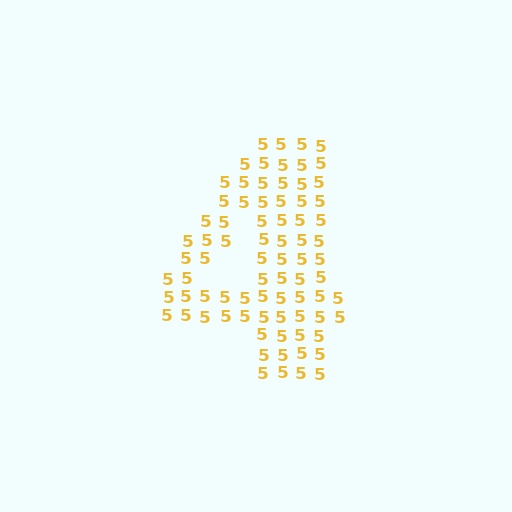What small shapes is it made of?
It is made of small digit 5's.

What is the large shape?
The large shape is the digit 4.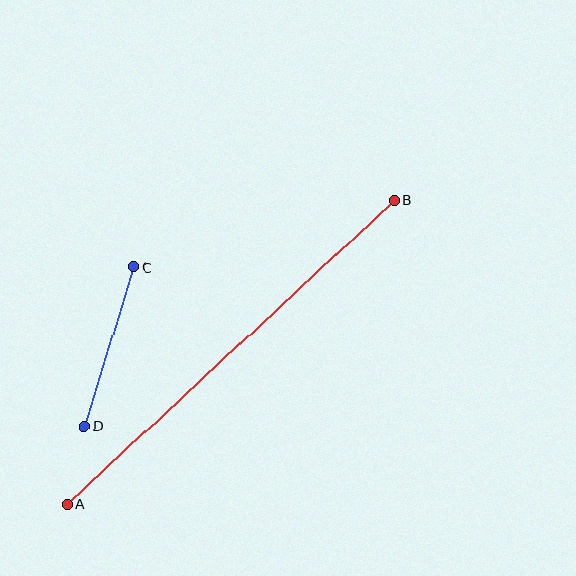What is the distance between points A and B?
The distance is approximately 446 pixels.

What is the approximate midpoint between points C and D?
The midpoint is at approximately (109, 347) pixels.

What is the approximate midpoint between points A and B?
The midpoint is at approximately (230, 352) pixels.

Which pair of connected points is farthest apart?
Points A and B are farthest apart.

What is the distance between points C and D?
The distance is approximately 167 pixels.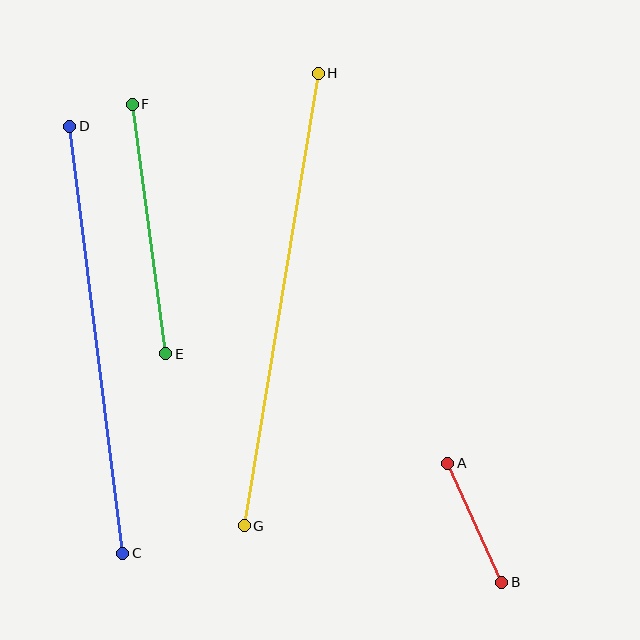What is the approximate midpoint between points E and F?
The midpoint is at approximately (149, 229) pixels.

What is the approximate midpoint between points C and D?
The midpoint is at approximately (96, 340) pixels.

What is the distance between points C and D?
The distance is approximately 430 pixels.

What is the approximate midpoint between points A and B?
The midpoint is at approximately (475, 523) pixels.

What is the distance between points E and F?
The distance is approximately 252 pixels.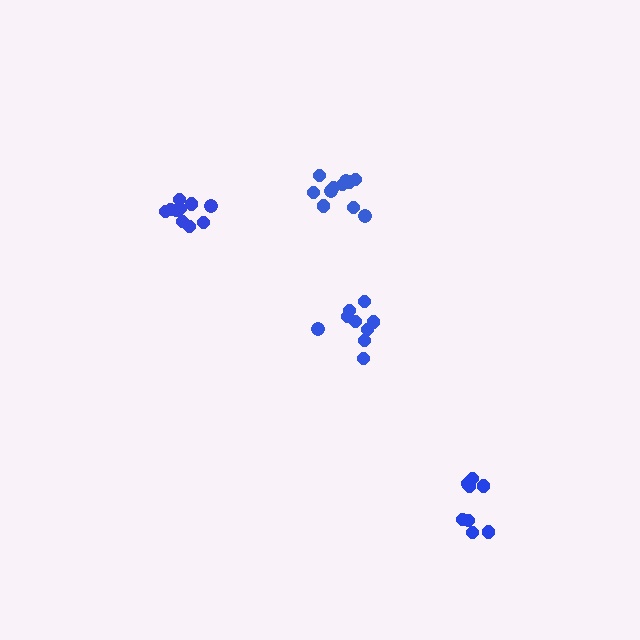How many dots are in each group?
Group 1: 12 dots, Group 2: 10 dots, Group 3: 9 dots, Group 4: 9 dots (40 total).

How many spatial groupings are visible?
There are 4 spatial groupings.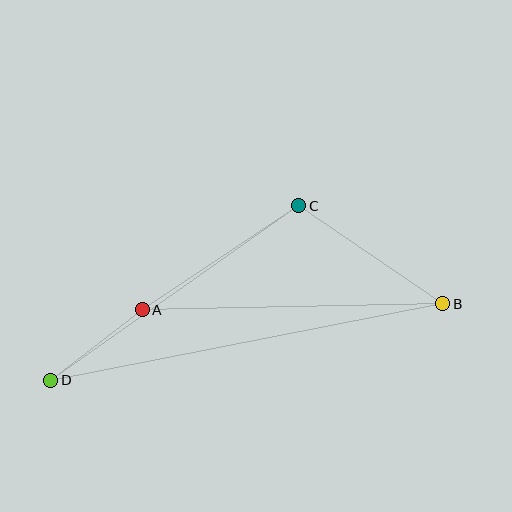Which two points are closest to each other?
Points A and D are closest to each other.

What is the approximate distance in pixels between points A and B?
The distance between A and B is approximately 301 pixels.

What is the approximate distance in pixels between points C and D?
The distance between C and D is approximately 303 pixels.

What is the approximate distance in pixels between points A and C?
The distance between A and C is approximately 188 pixels.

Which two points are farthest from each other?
Points B and D are farthest from each other.